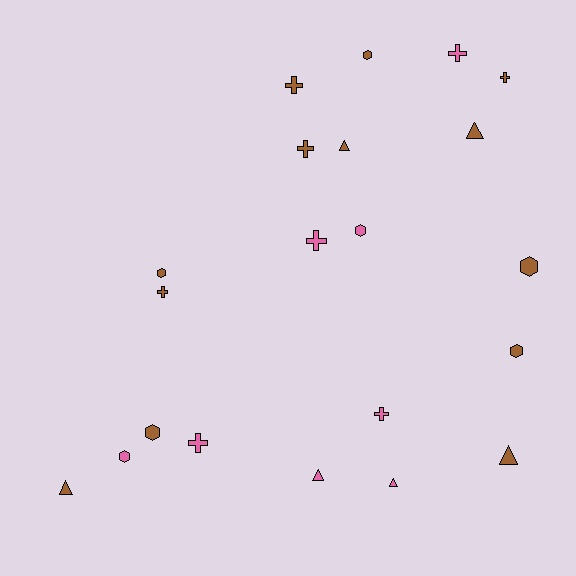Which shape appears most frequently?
Cross, with 8 objects.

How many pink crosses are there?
There are 4 pink crosses.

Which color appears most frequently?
Brown, with 13 objects.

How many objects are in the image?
There are 21 objects.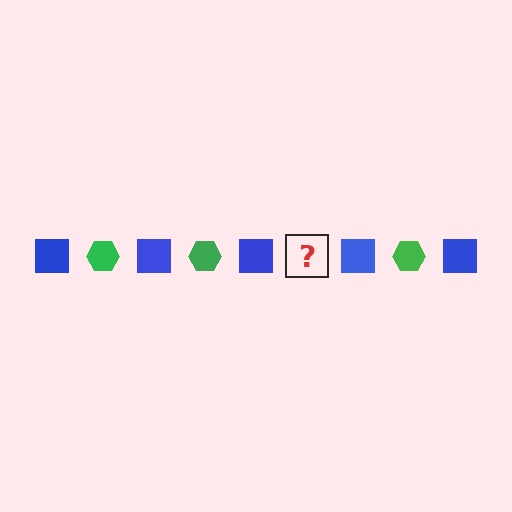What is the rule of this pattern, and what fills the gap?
The rule is that the pattern alternates between blue square and green hexagon. The gap should be filled with a green hexagon.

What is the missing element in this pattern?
The missing element is a green hexagon.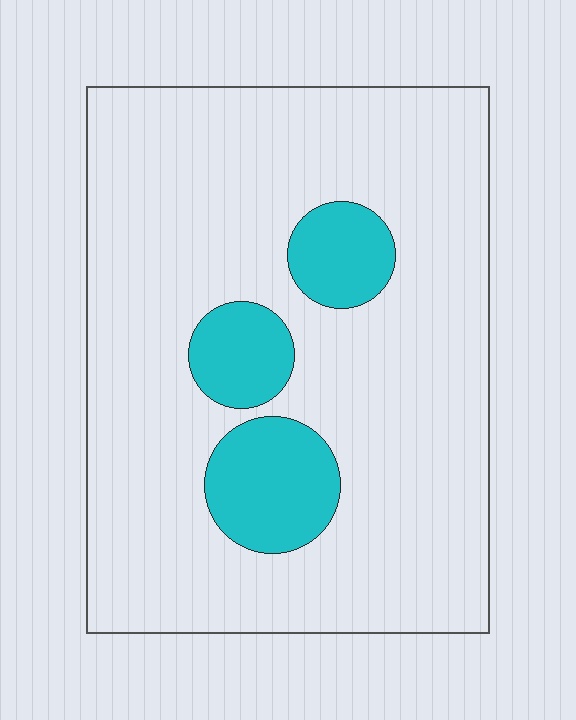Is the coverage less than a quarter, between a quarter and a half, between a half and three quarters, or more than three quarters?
Less than a quarter.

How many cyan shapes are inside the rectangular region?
3.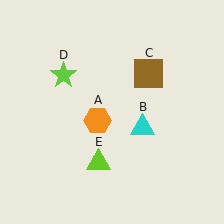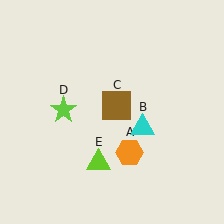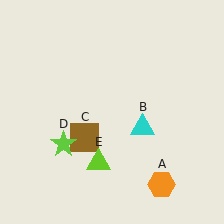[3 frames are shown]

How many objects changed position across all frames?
3 objects changed position: orange hexagon (object A), brown square (object C), lime star (object D).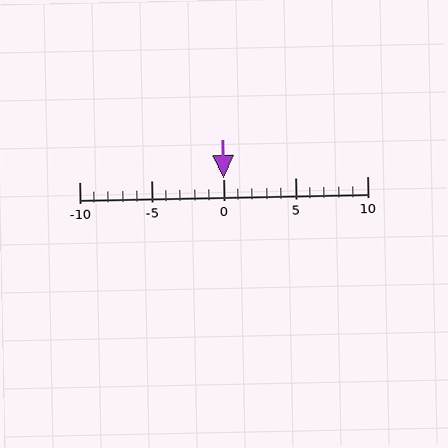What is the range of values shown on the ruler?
The ruler shows values from -10 to 10.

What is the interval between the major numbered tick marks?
The major tick marks are spaced 5 units apart.